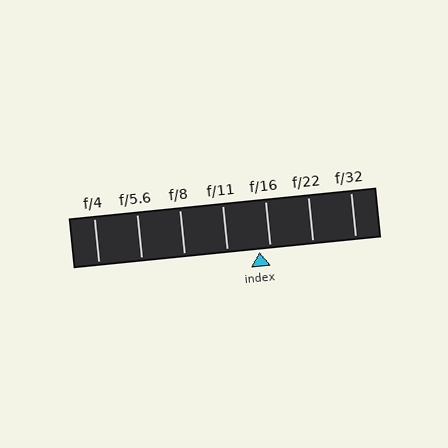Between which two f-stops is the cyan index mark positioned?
The index mark is between f/11 and f/16.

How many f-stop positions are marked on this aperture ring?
There are 7 f-stop positions marked.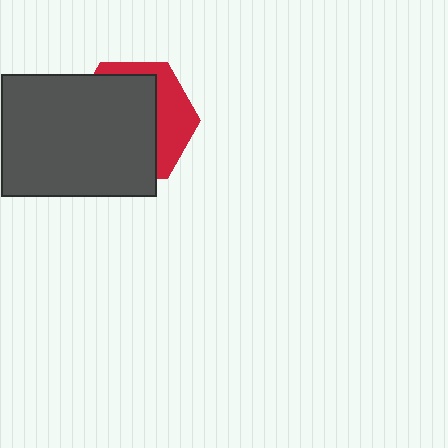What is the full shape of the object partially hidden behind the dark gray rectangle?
The partially hidden object is a red hexagon.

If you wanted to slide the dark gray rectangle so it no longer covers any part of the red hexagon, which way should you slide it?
Slide it toward the lower-left — that is the most direct way to separate the two shapes.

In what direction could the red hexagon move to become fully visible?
The red hexagon could move toward the upper-right. That would shift it out from behind the dark gray rectangle entirely.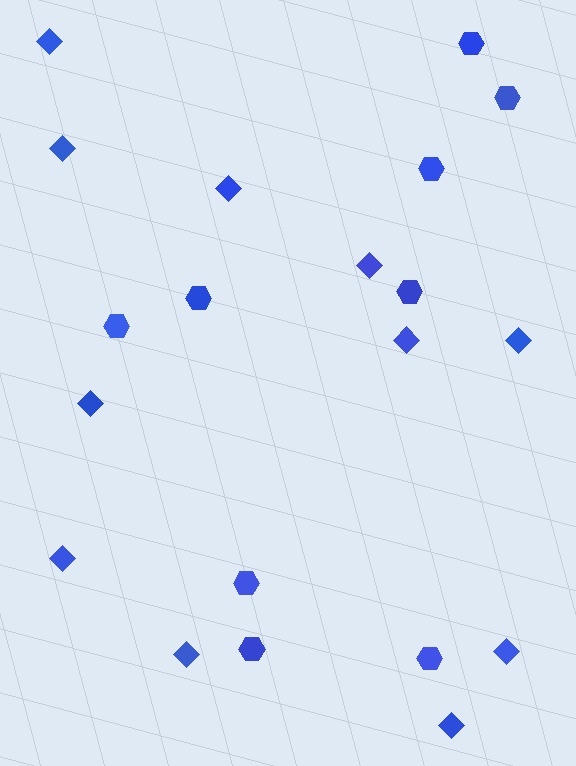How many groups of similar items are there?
There are 2 groups: one group of hexagons (9) and one group of diamonds (11).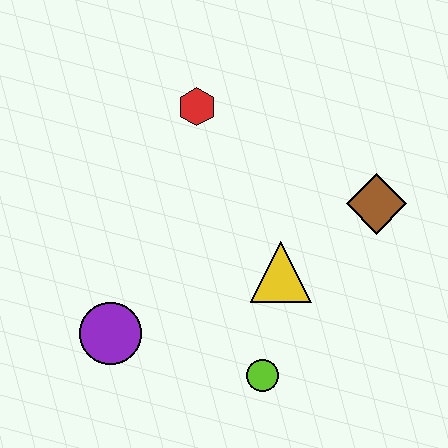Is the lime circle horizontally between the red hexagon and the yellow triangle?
Yes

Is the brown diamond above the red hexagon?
No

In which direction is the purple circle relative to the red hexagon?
The purple circle is below the red hexagon.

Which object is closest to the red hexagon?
The yellow triangle is closest to the red hexagon.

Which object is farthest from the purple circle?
The brown diamond is farthest from the purple circle.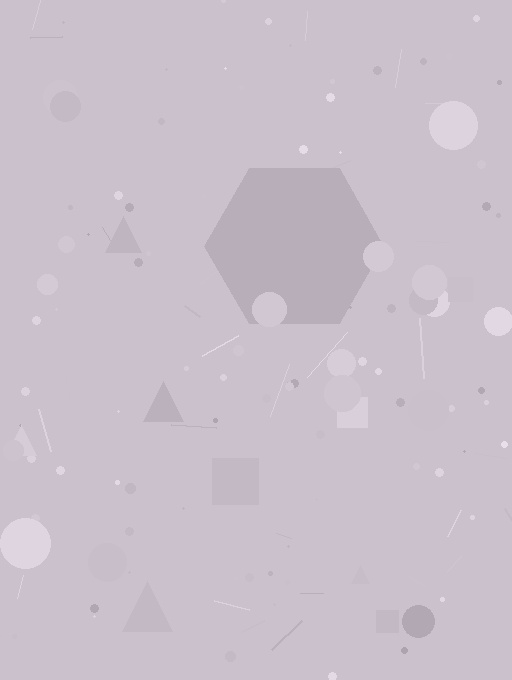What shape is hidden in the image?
A hexagon is hidden in the image.